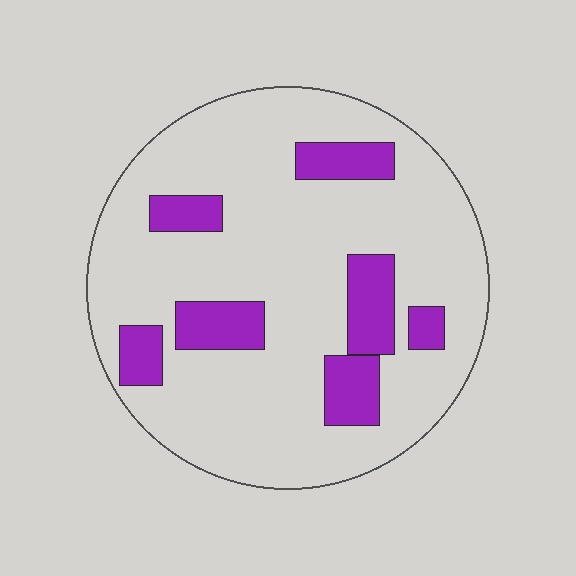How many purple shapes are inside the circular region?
7.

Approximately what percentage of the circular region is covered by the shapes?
Approximately 20%.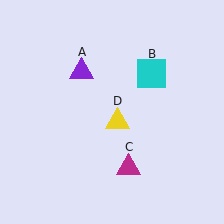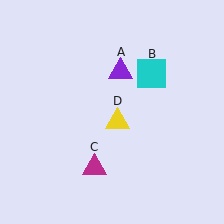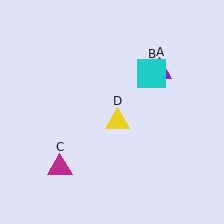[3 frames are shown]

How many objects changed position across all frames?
2 objects changed position: purple triangle (object A), magenta triangle (object C).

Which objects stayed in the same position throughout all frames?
Cyan square (object B) and yellow triangle (object D) remained stationary.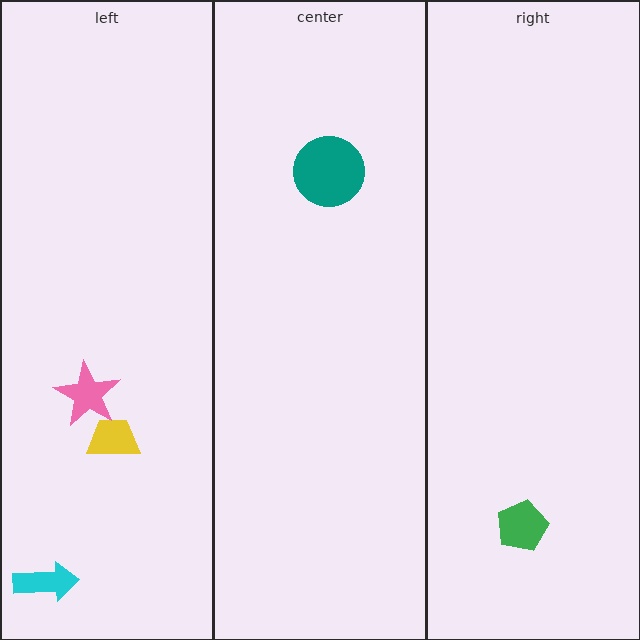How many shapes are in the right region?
1.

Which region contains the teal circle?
The center region.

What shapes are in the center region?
The teal circle.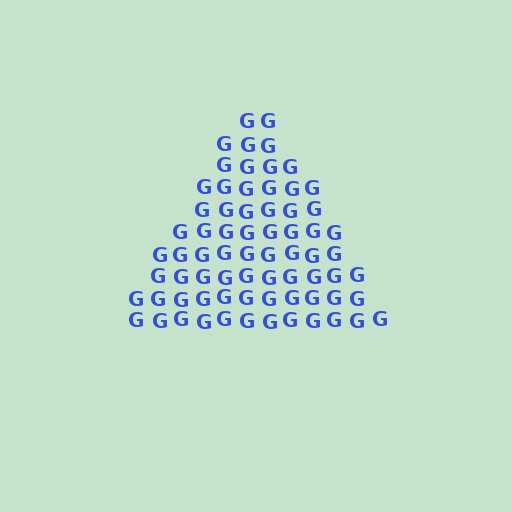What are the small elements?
The small elements are letter G's.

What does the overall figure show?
The overall figure shows a triangle.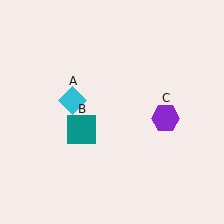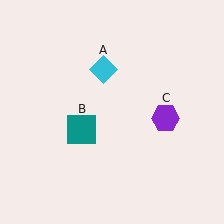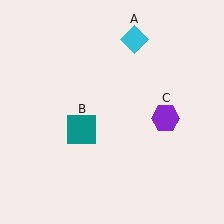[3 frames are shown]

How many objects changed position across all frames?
1 object changed position: cyan diamond (object A).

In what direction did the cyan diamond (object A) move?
The cyan diamond (object A) moved up and to the right.